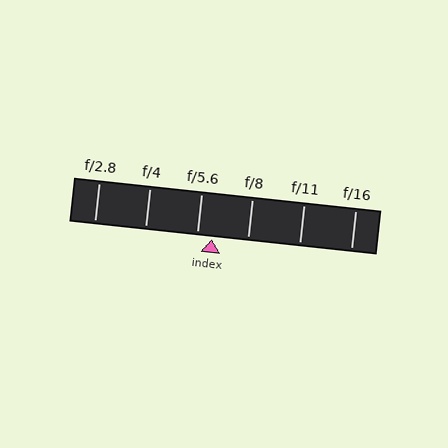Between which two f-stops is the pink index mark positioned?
The index mark is between f/5.6 and f/8.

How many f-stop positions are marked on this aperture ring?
There are 6 f-stop positions marked.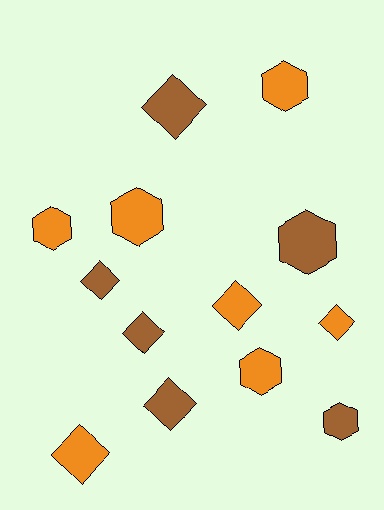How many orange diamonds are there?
There are 3 orange diamonds.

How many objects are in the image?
There are 13 objects.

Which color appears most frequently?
Orange, with 7 objects.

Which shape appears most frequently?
Diamond, with 7 objects.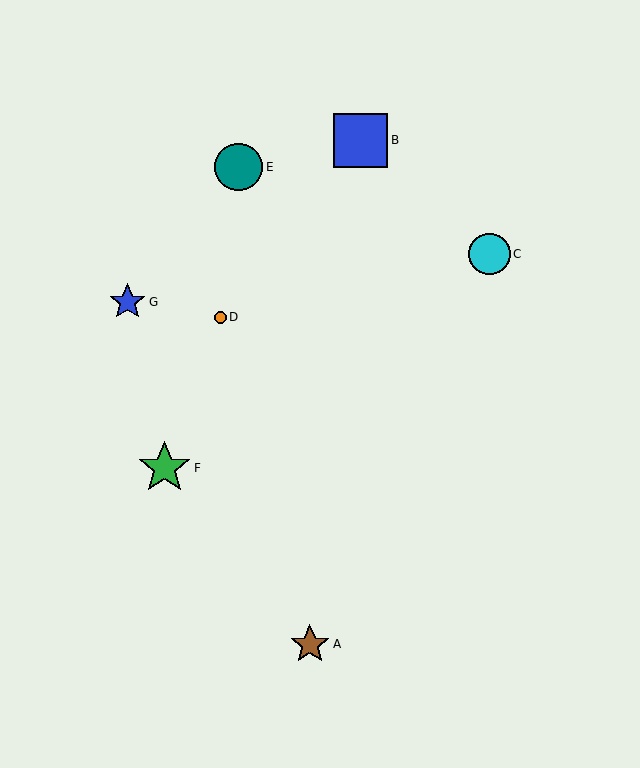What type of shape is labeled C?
Shape C is a cyan circle.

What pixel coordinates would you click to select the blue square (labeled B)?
Click at (361, 140) to select the blue square B.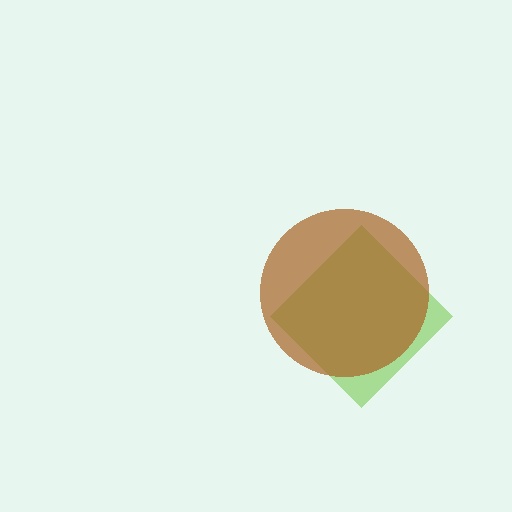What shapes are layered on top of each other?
The layered shapes are: a lime diamond, a brown circle.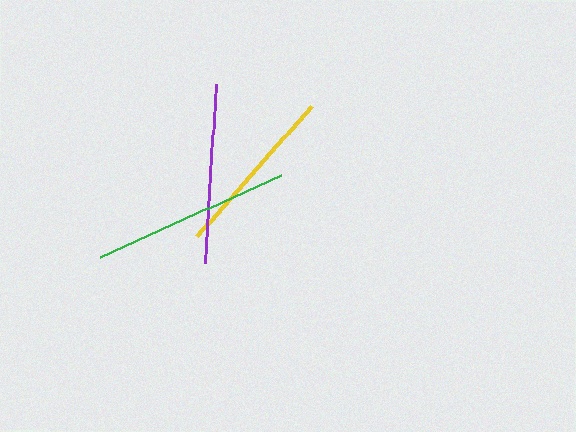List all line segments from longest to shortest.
From longest to shortest: green, purple, yellow.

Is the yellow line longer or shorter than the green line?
The green line is longer than the yellow line.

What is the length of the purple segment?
The purple segment is approximately 181 pixels long.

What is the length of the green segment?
The green segment is approximately 199 pixels long.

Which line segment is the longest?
The green line is the longest at approximately 199 pixels.